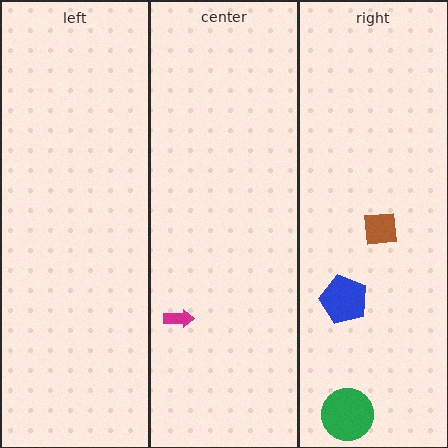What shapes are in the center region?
The magenta arrow.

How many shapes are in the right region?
3.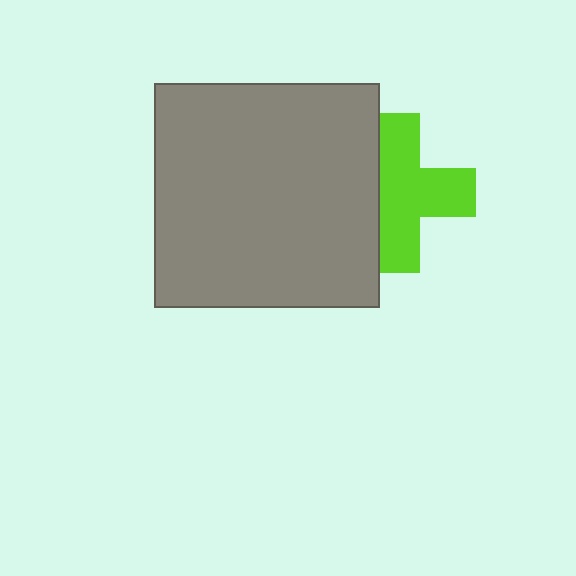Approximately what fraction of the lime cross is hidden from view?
Roughly 31% of the lime cross is hidden behind the gray square.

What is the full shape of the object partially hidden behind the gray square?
The partially hidden object is a lime cross.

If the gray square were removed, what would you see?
You would see the complete lime cross.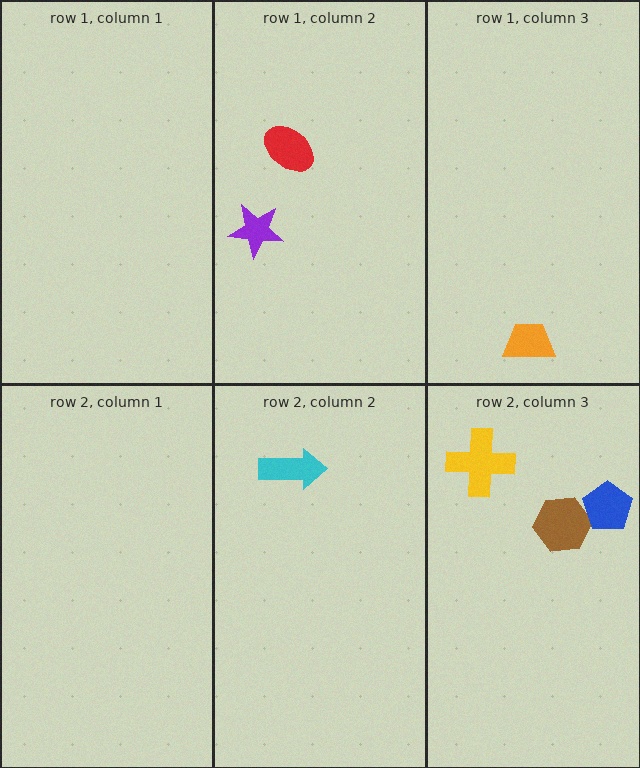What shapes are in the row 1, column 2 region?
The purple star, the red ellipse.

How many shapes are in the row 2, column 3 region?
3.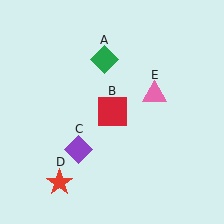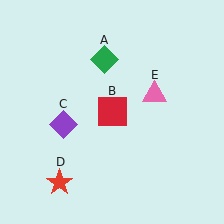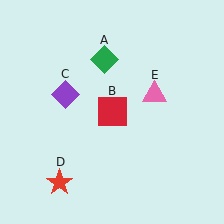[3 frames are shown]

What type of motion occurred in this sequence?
The purple diamond (object C) rotated clockwise around the center of the scene.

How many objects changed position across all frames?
1 object changed position: purple diamond (object C).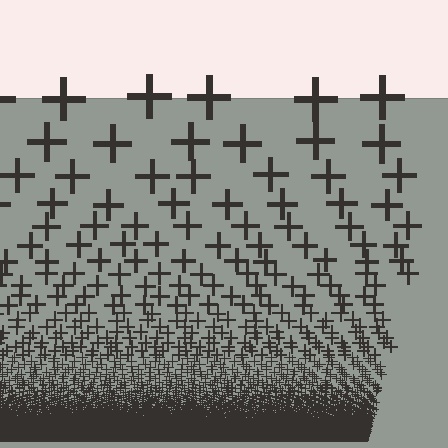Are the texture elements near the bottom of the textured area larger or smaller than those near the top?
Smaller. The gradient is inverted — elements near the bottom are smaller and denser.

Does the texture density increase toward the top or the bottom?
Density increases toward the bottom.